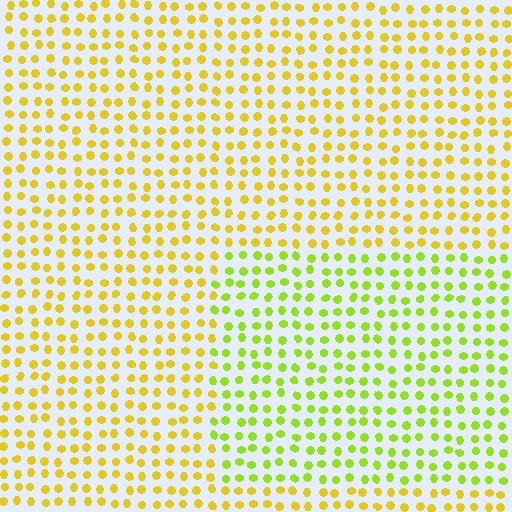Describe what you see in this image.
The image is filled with small yellow elements in a uniform arrangement. A rectangle-shaped region is visible where the elements are tinted to a slightly different hue, forming a subtle color boundary.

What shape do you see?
I see a rectangle.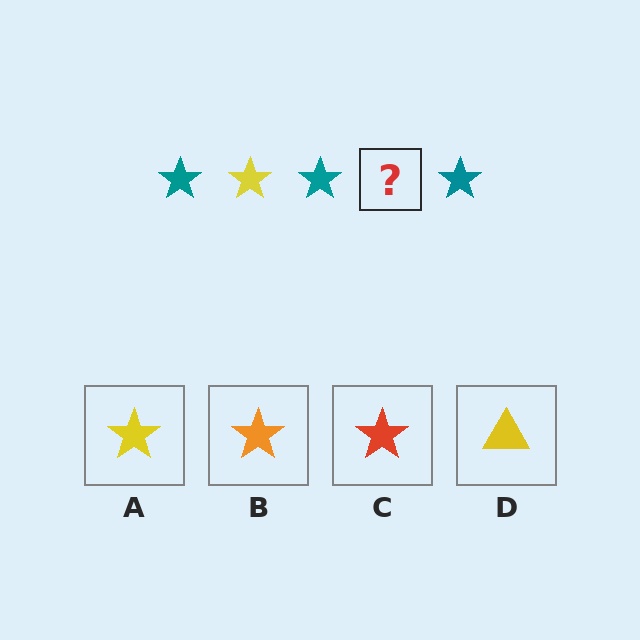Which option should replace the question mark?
Option A.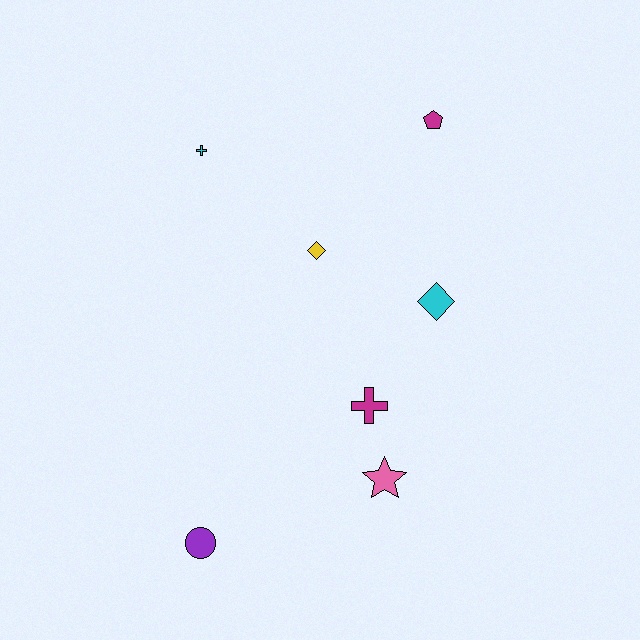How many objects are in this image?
There are 7 objects.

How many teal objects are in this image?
There are no teal objects.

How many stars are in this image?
There is 1 star.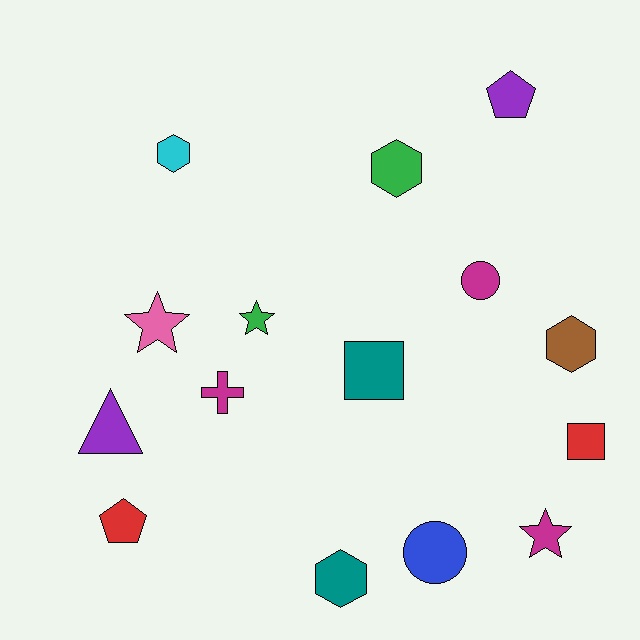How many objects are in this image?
There are 15 objects.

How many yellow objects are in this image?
There are no yellow objects.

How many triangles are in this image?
There is 1 triangle.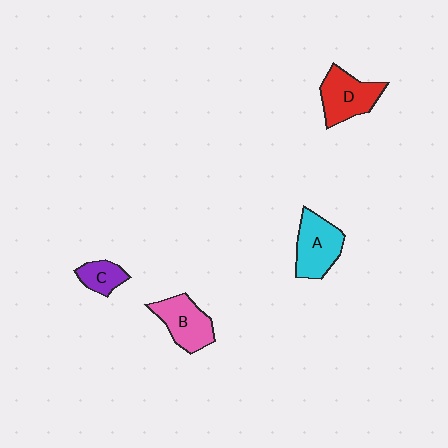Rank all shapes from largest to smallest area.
From largest to smallest: A (cyan), D (red), B (pink), C (purple).